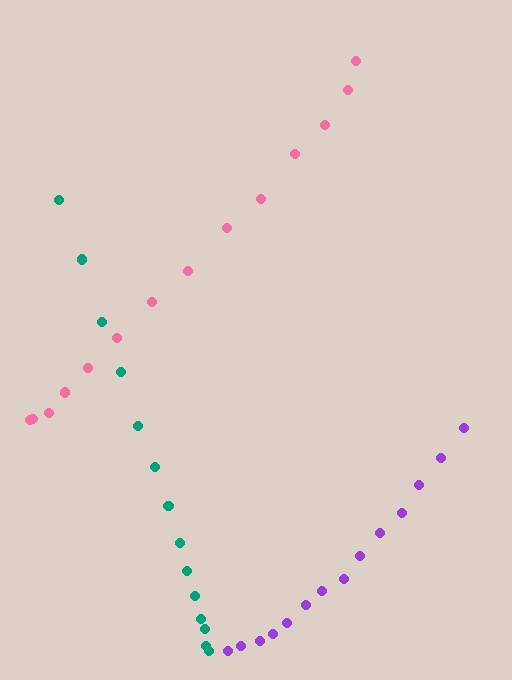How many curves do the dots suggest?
There are 3 distinct paths.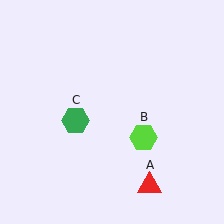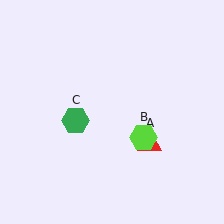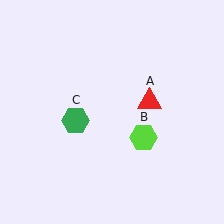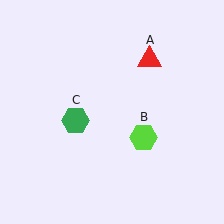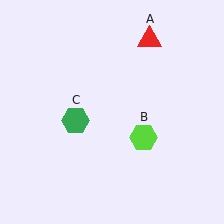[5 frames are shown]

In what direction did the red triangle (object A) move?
The red triangle (object A) moved up.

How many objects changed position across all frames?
1 object changed position: red triangle (object A).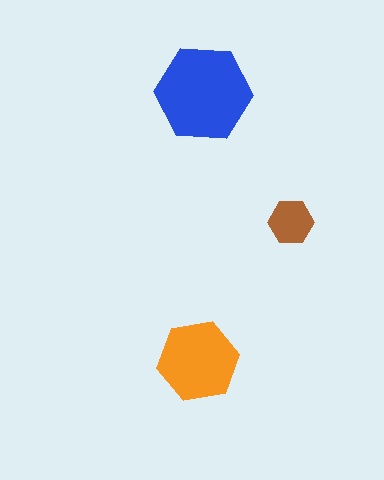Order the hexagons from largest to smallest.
the blue one, the orange one, the brown one.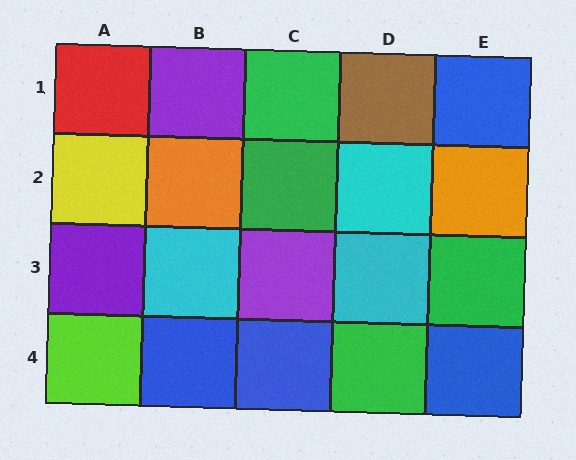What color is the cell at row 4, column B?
Blue.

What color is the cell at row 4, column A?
Lime.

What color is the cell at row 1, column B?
Purple.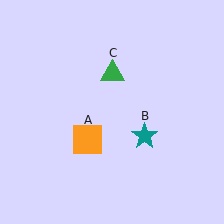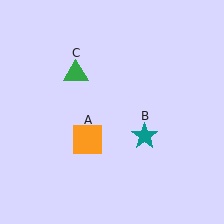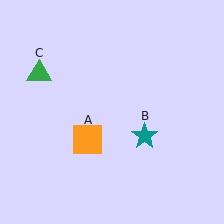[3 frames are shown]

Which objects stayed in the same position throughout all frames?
Orange square (object A) and teal star (object B) remained stationary.